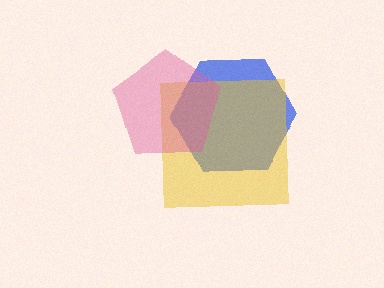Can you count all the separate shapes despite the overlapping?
Yes, there are 3 separate shapes.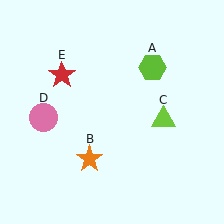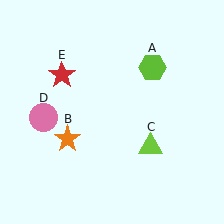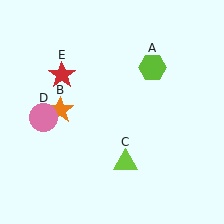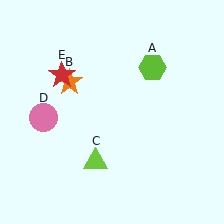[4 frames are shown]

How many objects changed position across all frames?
2 objects changed position: orange star (object B), lime triangle (object C).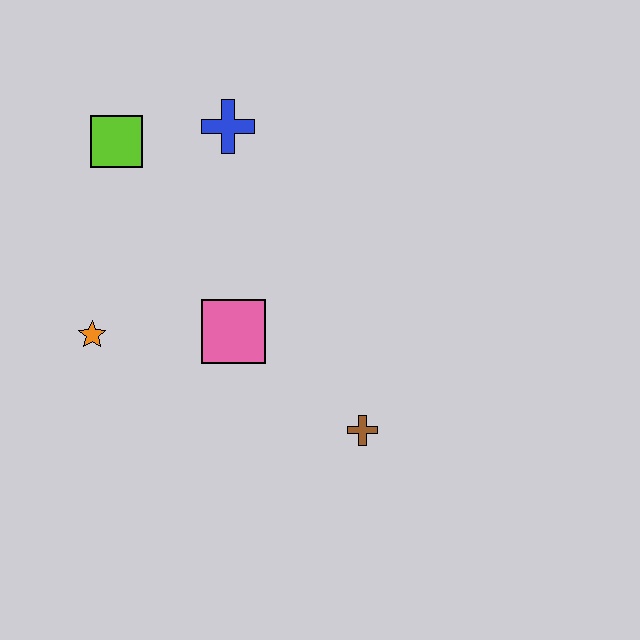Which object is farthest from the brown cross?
The lime square is farthest from the brown cross.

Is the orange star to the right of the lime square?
No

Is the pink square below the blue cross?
Yes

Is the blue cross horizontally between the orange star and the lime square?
No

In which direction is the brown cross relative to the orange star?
The brown cross is to the right of the orange star.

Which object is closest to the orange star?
The pink square is closest to the orange star.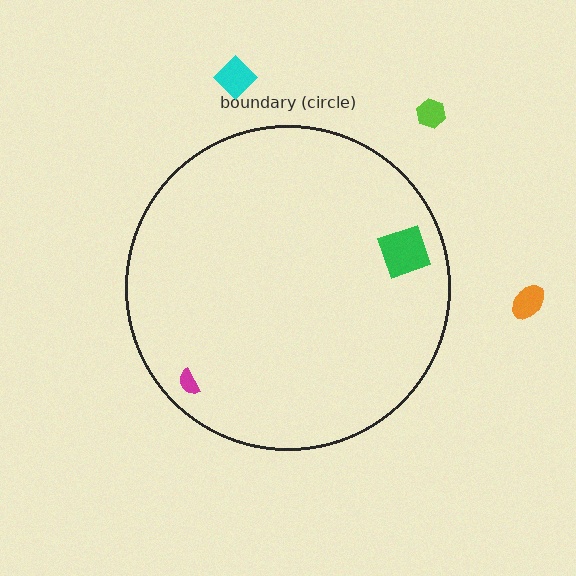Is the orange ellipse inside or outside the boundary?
Outside.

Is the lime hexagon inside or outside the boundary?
Outside.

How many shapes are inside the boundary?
2 inside, 3 outside.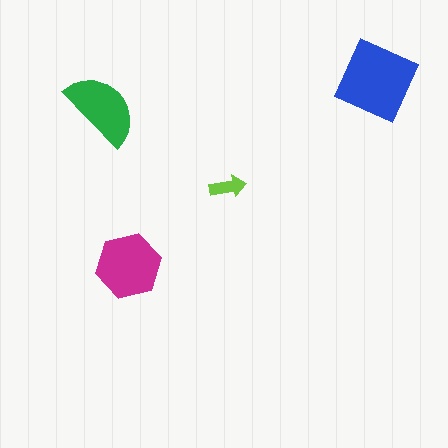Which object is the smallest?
The lime arrow.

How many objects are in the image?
There are 4 objects in the image.